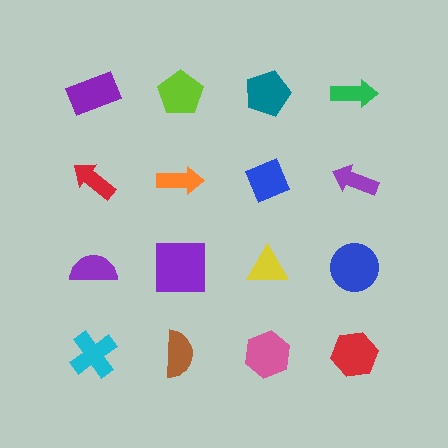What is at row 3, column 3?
A yellow triangle.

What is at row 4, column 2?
A brown semicircle.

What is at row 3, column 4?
A blue circle.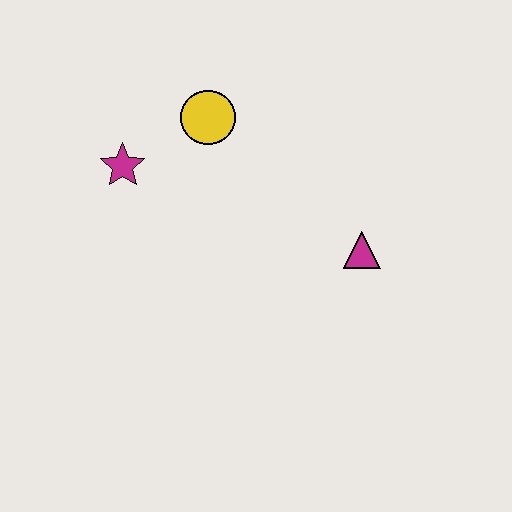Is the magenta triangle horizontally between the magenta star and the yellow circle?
No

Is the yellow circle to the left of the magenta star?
No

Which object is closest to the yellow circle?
The magenta star is closest to the yellow circle.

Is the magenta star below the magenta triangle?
No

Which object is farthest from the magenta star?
The magenta triangle is farthest from the magenta star.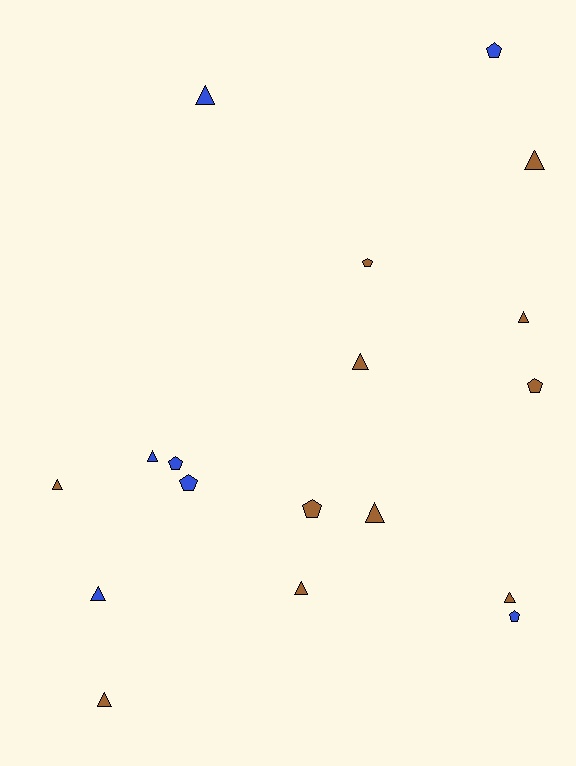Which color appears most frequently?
Brown, with 11 objects.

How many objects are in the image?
There are 18 objects.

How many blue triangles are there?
There are 3 blue triangles.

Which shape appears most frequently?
Triangle, with 11 objects.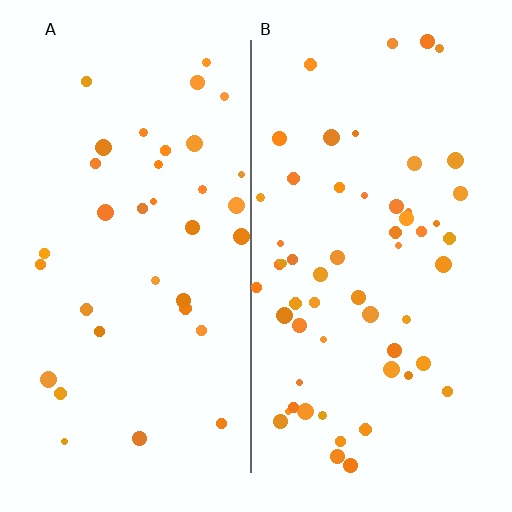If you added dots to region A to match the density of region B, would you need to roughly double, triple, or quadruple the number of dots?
Approximately double.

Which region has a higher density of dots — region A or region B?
B (the right).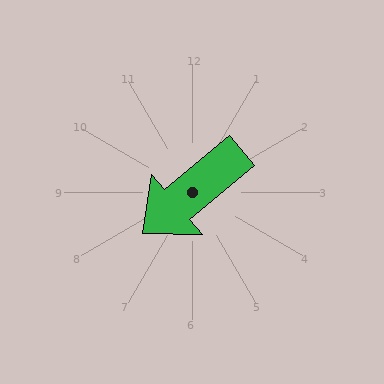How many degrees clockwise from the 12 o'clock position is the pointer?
Approximately 230 degrees.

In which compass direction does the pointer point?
Southwest.